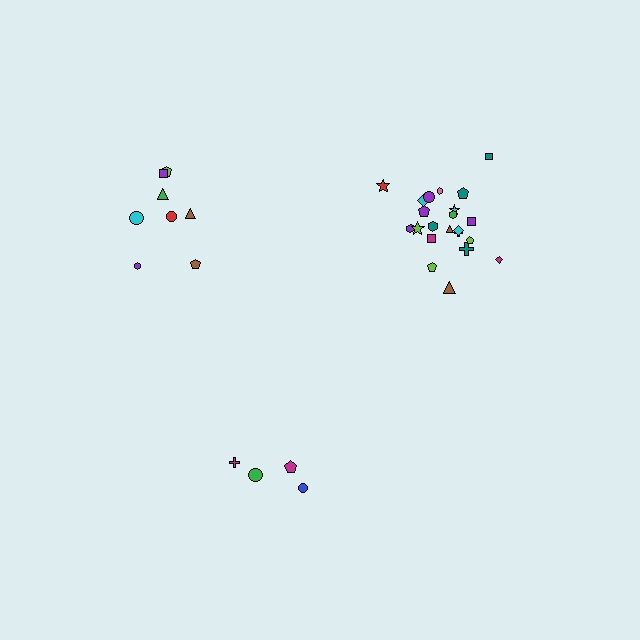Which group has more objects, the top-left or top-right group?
The top-right group.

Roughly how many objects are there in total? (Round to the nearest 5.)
Roughly 35 objects in total.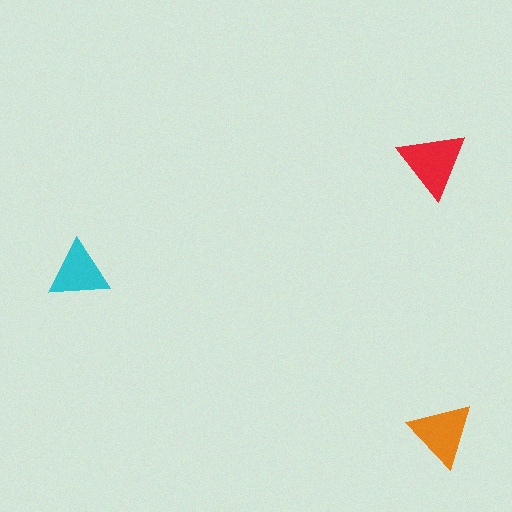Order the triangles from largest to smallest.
the red one, the orange one, the cyan one.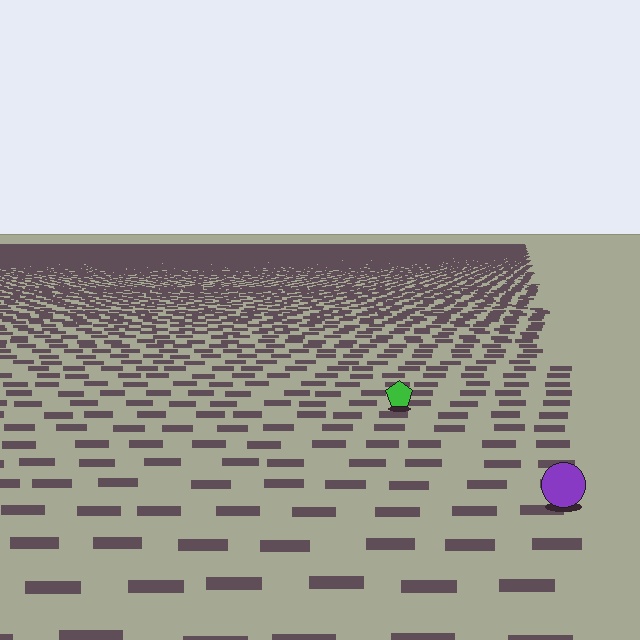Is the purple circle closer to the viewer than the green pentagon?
Yes. The purple circle is closer — you can tell from the texture gradient: the ground texture is coarser near it.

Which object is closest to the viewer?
The purple circle is closest. The texture marks near it are larger and more spread out.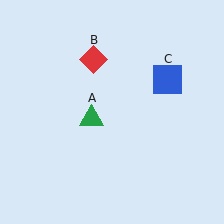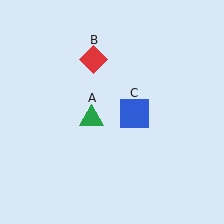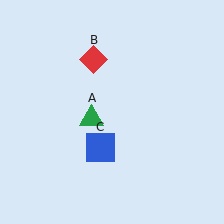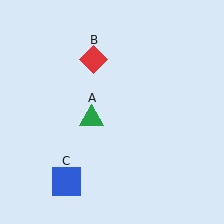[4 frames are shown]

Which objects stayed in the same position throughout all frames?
Green triangle (object A) and red diamond (object B) remained stationary.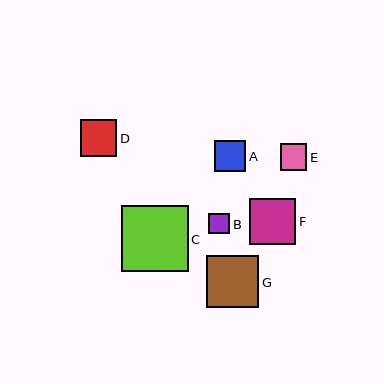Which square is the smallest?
Square B is the smallest with a size of approximately 21 pixels.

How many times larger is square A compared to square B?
Square A is approximately 1.5 times the size of square B.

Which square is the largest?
Square C is the largest with a size of approximately 67 pixels.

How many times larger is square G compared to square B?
Square G is approximately 2.5 times the size of square B.